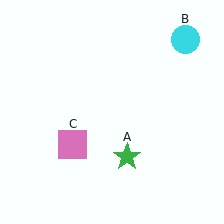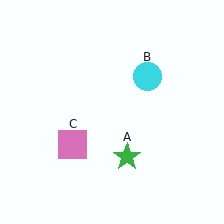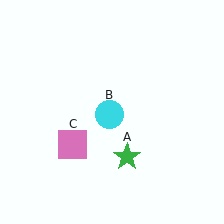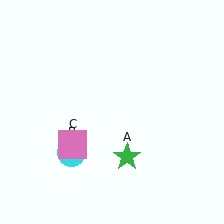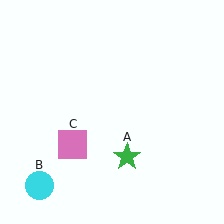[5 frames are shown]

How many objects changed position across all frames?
1 object changed position: cyan circle (object B).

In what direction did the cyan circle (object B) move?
The cyan circle (object B) moved down and to the left.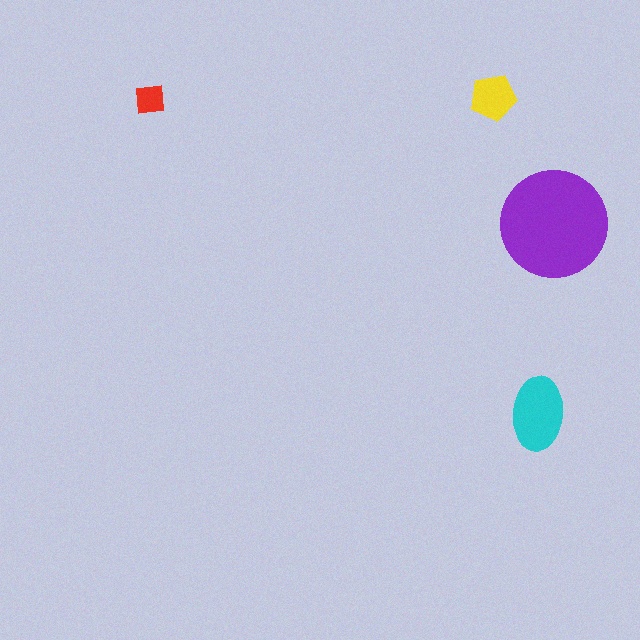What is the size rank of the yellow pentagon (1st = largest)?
3rd.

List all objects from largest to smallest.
The purple circle, the cyan ellipse, the yellow pentagon, the red square.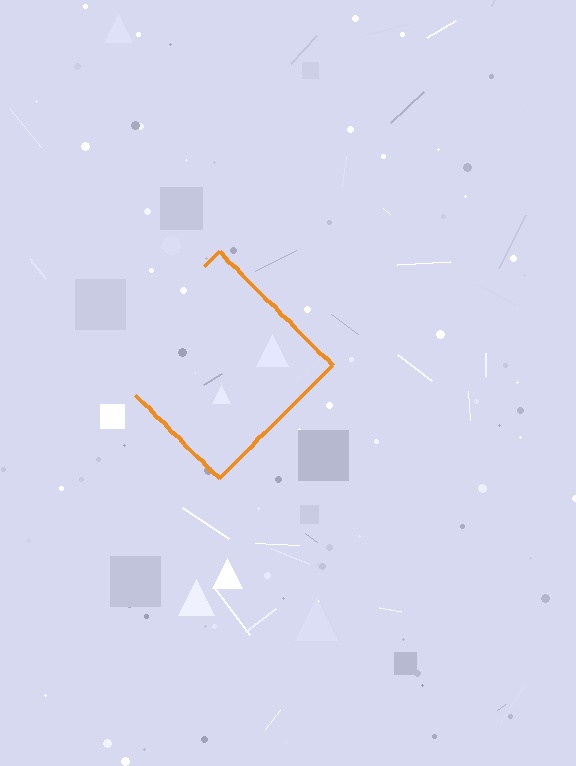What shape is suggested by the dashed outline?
The dashed outline suggests a diamond.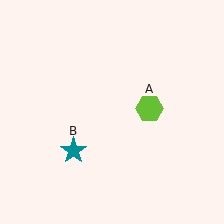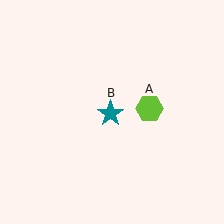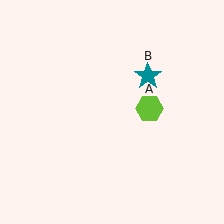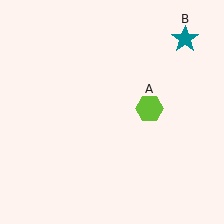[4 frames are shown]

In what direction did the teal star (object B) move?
The teal star (object B) moved up and to the right.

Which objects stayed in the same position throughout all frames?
Lime hexagon (object A) remained stationary.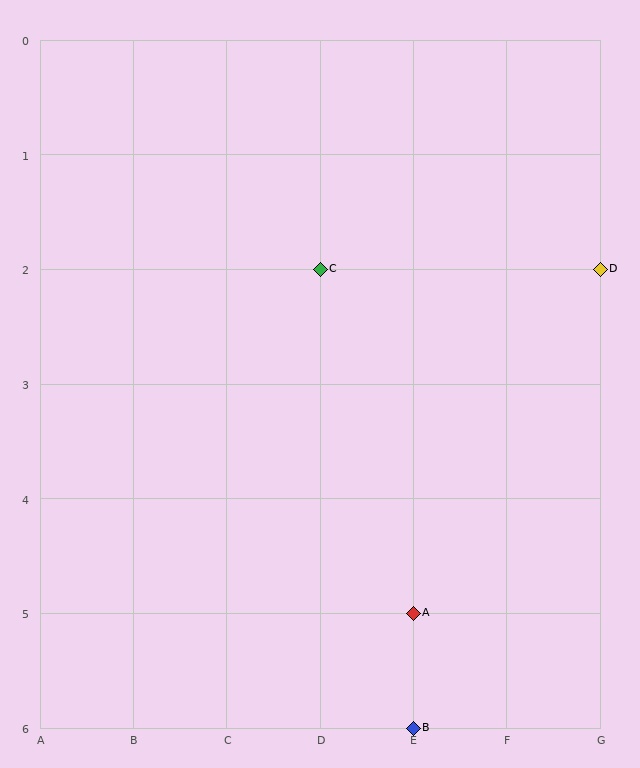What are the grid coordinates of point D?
Point D is at grid coordinates (G, 2).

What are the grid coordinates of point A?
Point A is at grid coordinates (E, 5).